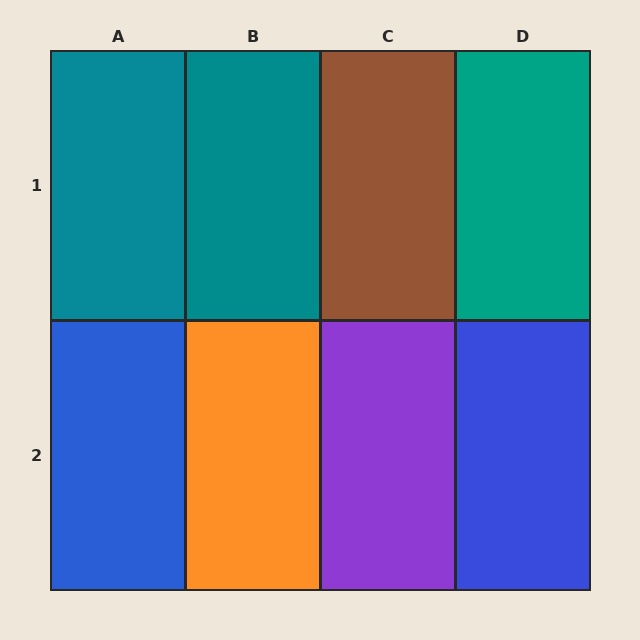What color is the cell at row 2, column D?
Blue.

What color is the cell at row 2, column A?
Blue.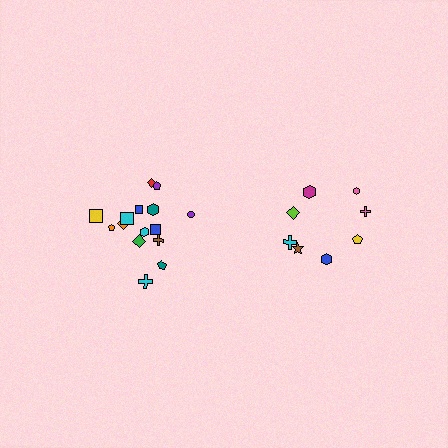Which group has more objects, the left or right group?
The left group.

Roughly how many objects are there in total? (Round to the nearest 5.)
Roughly 25 objects in total.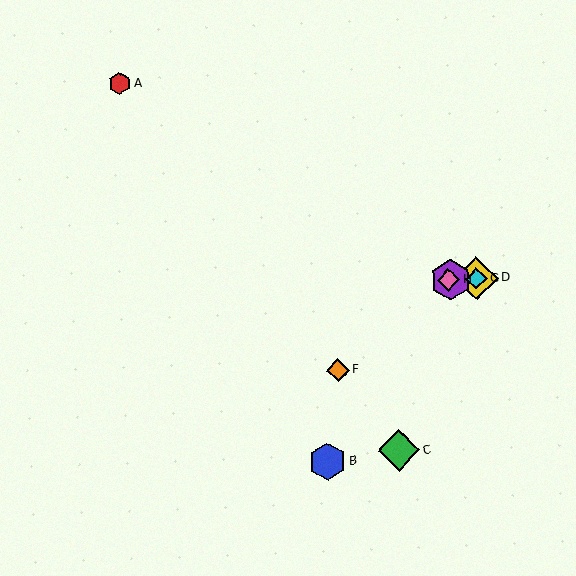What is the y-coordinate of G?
Object G is at y≈279.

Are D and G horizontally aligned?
Yes, both are at y≈279.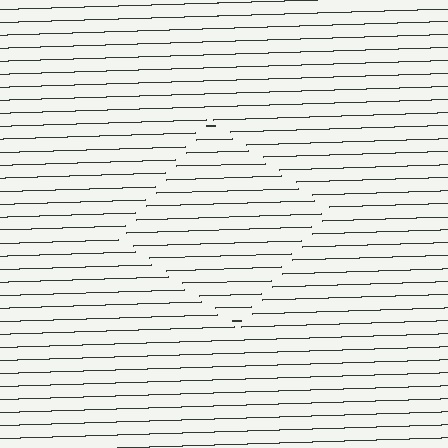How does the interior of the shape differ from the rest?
The interior of the shape contains the same grating, shifted by half a period — the contour is defined by the phase discontinuity where line-ends from the inner and outer gratings abut.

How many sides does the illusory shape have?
4 sides — the line-ends trace a square.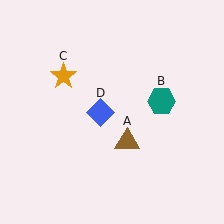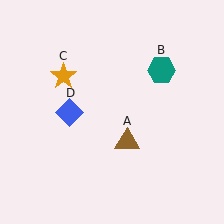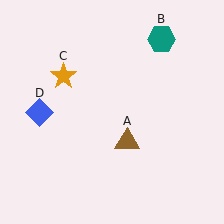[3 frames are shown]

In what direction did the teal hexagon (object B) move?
The teal hexagon (object B) moved up.